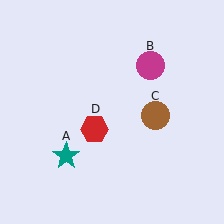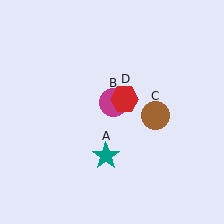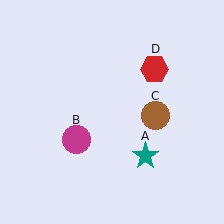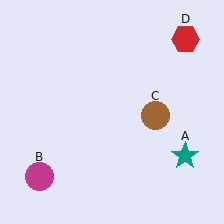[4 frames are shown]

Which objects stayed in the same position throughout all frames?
Brown circle (object C) remained stationary.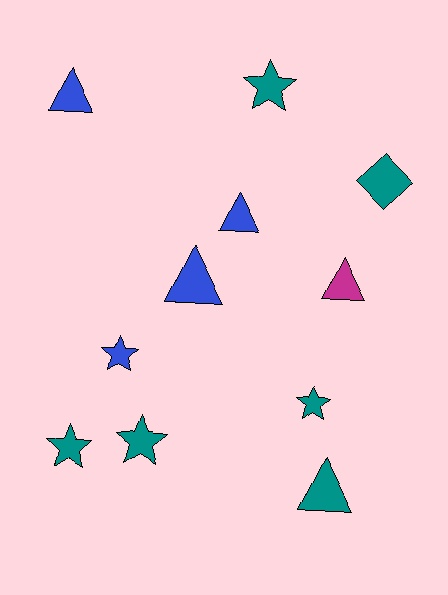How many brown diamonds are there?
There are no brown diamonds.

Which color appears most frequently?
Teal, with 6 objects.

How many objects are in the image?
There are 11 objects.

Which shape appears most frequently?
Star, with 5 objects.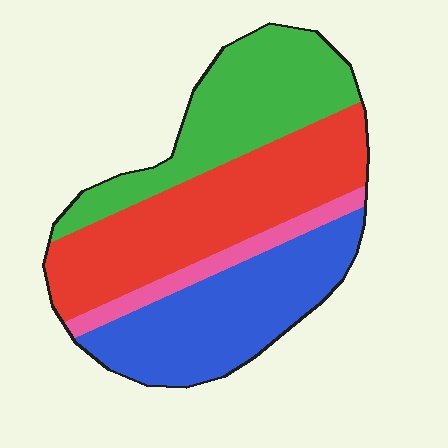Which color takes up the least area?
Pink, at roughly 10%.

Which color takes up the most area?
Red, at roughly 35%.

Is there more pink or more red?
Red.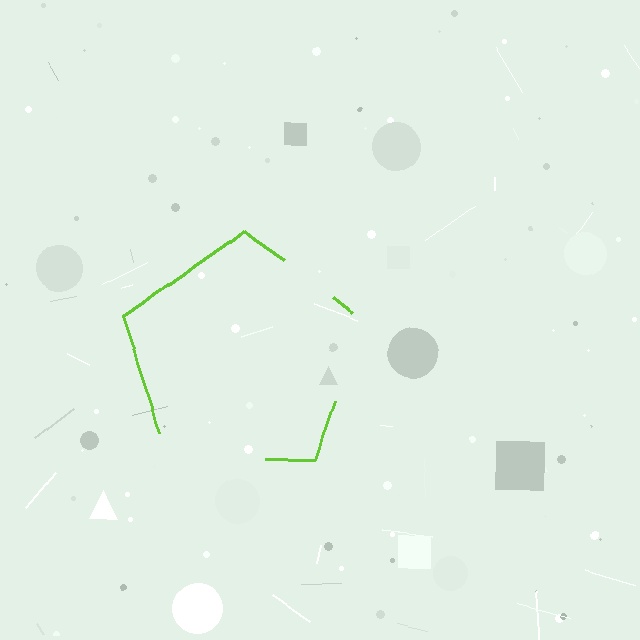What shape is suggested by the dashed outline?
The dashed outline suggests a pentagon.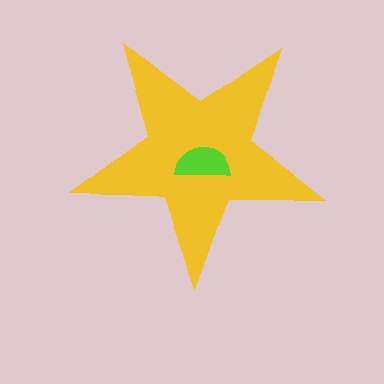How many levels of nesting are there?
2.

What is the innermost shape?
The lime semicircle.